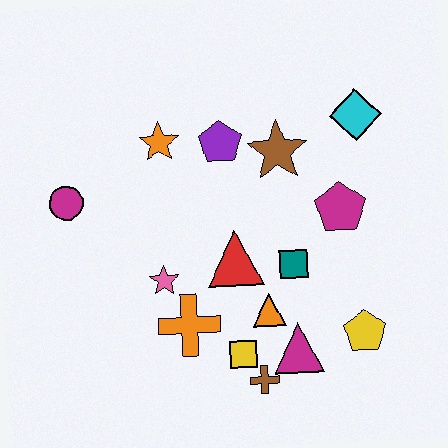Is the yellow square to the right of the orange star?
Yes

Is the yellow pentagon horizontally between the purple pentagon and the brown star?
No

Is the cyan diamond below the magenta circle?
No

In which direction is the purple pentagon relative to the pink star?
The purple pentagon is above the pink star.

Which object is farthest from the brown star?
The brown cross is farthest from the brown star.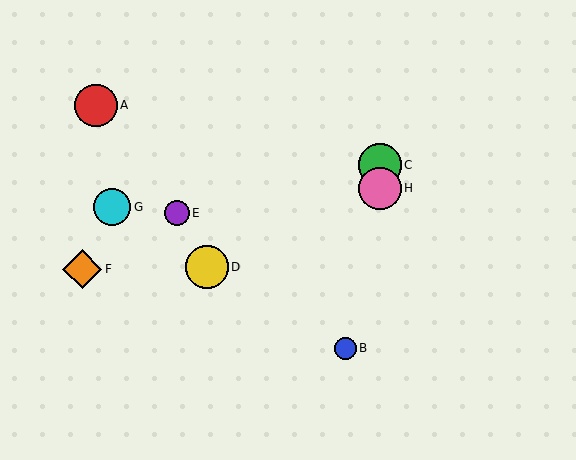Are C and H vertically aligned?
Yes, both are at x≈380.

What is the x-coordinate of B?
Object B is at x≈345.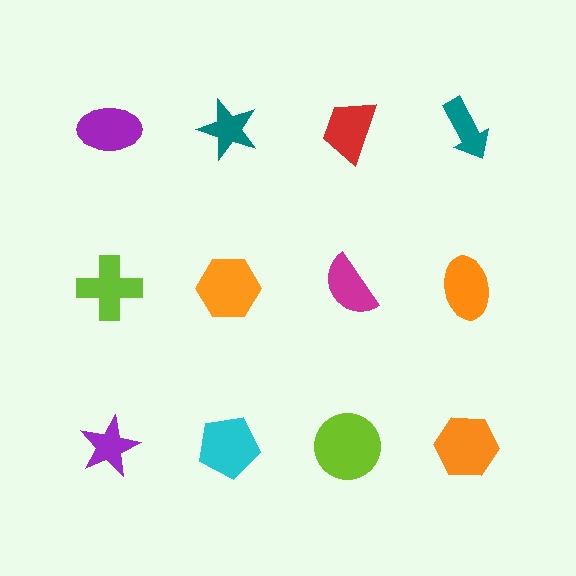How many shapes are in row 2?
4 shapes.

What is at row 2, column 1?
A lime cross.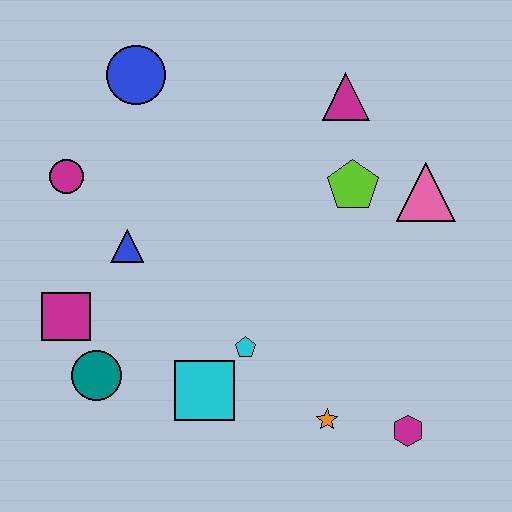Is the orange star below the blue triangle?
Yes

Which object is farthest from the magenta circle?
The magenta hexagon is farthest from the magenta circle.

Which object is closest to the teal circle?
The magenta square is closest to the teal circle.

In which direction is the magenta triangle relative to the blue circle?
The magenta triangle is to the right of the blue circle.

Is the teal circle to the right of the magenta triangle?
No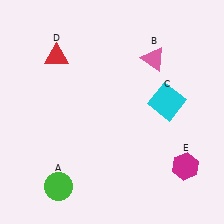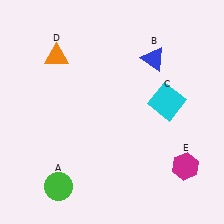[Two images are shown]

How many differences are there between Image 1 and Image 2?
There are 2 differences between the two images.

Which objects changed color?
B changed from pink to blue. D changed from red to orange.